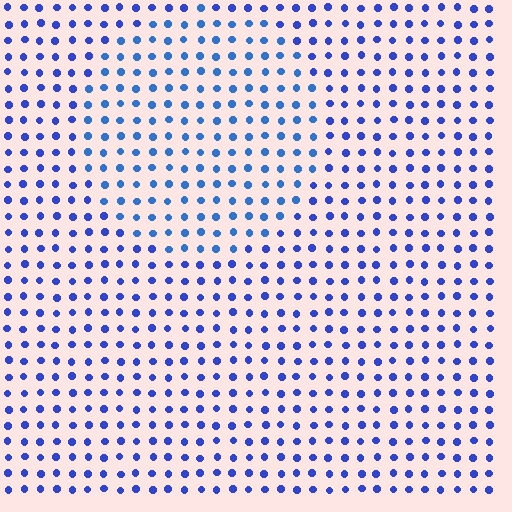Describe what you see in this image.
The image is filled with small blue elements in a uniform arrangement. A circle-shaped region is visible where the elements are tinted to a slightly different hue, forming a subtle color boundary.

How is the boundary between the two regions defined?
The boundary is defined purely by a slight shift in hue (about 18 degrees). Spacing, size, and orientation are identical on both sides.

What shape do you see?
I see a circle.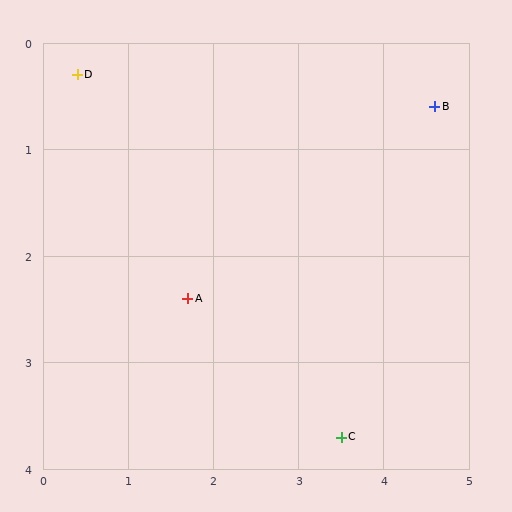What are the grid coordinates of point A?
Point A is at approximately (1.7, 2.4).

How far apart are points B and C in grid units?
Points B and C are about 3.3 grid units apart.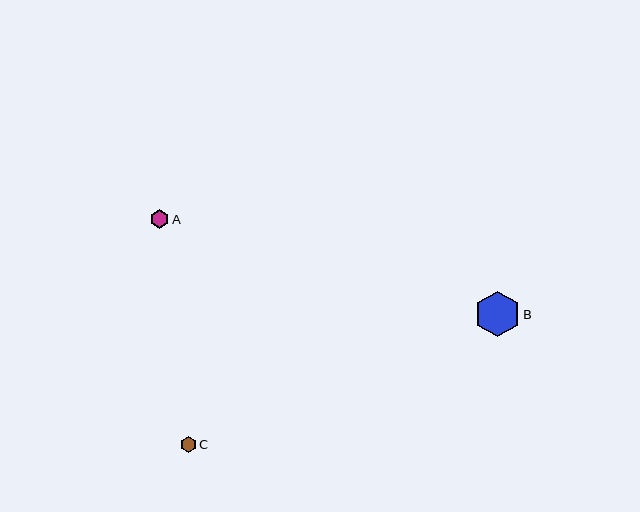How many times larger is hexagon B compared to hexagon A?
Hexagon B is approximately 2.4 times the size of hexagon A.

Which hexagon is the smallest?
Hexagon C is the smallest with a size of approximately 16 pixels.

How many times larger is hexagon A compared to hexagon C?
Hexagon A is approximately 1.2 times the size of hexagon C.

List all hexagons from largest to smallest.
From largest to smallest: B, A, C.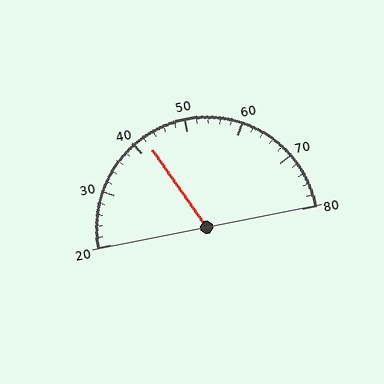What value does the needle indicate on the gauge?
The needle indicates approximately 42.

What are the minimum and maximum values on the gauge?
The gauge ranges from 20 to 80.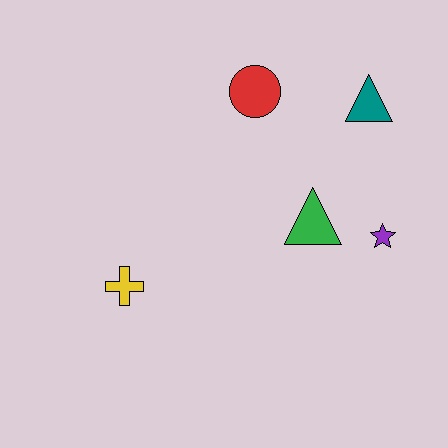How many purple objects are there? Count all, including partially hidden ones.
There is 1 purple object.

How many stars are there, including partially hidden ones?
There is 1 star.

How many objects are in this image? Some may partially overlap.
There are 5 objects.